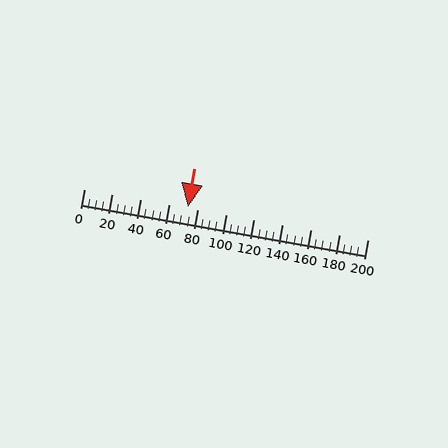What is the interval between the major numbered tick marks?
The major tick marks are spaced 20 units apart.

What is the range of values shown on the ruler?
The ruler shows values from 0 to 200.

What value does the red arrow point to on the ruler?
The red arrow points to approximately 74.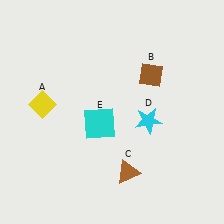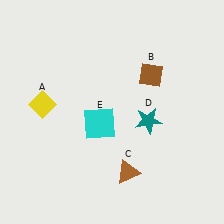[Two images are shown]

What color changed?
The star (D) changed from cyan in Image 1 to teal in Image 2.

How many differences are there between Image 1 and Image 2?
There is 1 difference between the two images.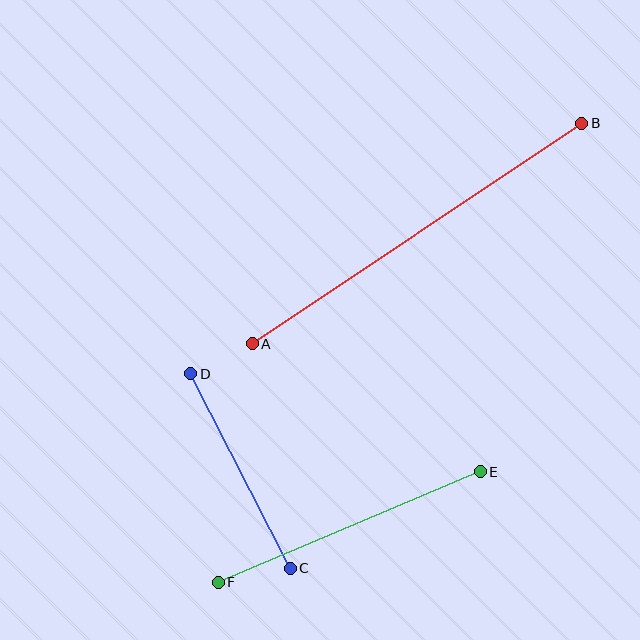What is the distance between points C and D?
The distance is approximately 219 pixels.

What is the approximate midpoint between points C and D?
The midpoint is at approximately (241, 471) pixels.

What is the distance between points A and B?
The distance is approximately 396 pixels.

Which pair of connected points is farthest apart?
Points A and B are farthest apart.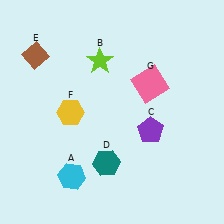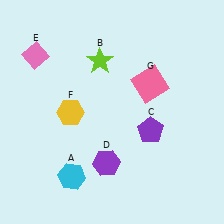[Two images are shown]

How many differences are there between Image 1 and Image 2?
There are 2 differences between the two images.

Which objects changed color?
D changed from teal to purple. E changed from brown to pink.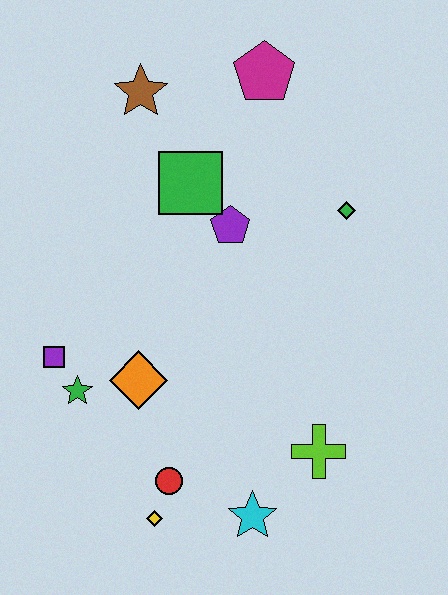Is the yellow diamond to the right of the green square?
No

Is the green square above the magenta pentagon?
No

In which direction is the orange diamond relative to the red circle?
The orange diamond is above the red circle.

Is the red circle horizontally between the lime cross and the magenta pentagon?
No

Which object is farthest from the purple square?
The magenta pentagon is farthest from the purple square.